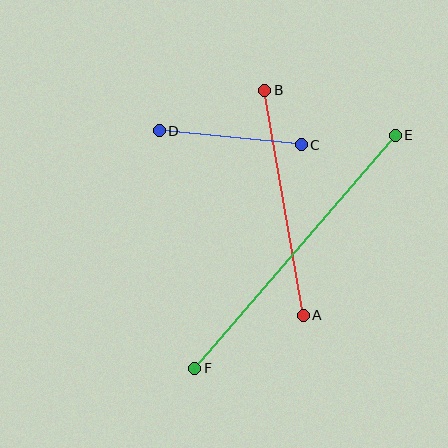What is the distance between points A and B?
The distance is approximately 228 pixels.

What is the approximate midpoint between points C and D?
The midpoint is at approximately (230, 138) pixels.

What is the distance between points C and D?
The distance is approximately 143 pixels.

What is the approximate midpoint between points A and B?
The midpoint is at approximately (284, 203) pixels.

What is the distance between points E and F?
The distance is approximately 307 pixels.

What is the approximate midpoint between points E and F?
The midpoint is at approximately (295, 252) pixels.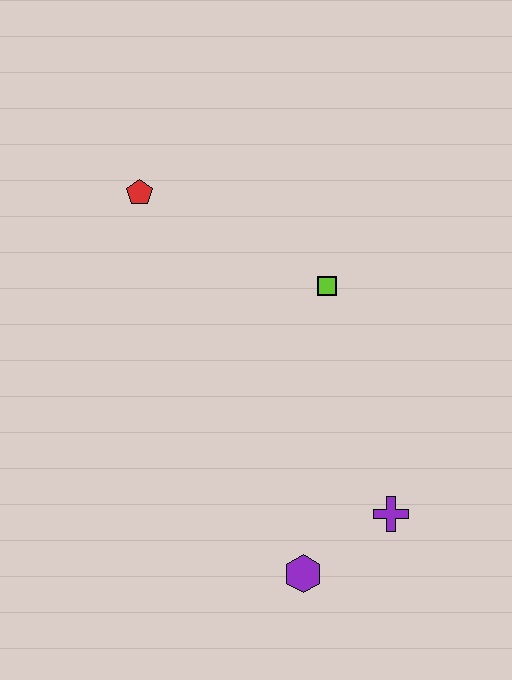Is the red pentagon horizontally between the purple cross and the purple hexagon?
No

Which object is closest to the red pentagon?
The lime square is closest to the red pentagon.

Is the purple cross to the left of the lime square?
No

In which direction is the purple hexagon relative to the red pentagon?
The purple hexagon is below the red pentagon.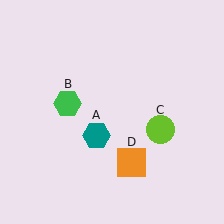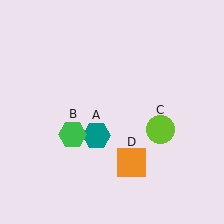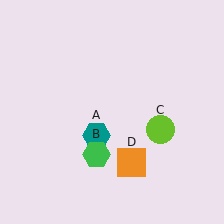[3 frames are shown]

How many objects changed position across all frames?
1 object changed position: green hexagon (object B).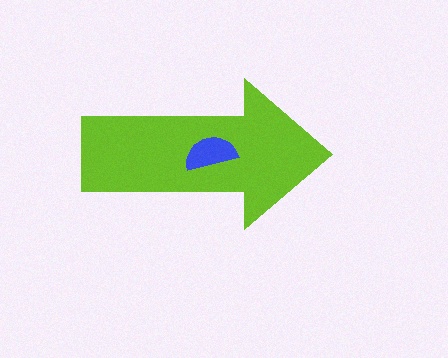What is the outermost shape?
The lime arrow.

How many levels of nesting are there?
2.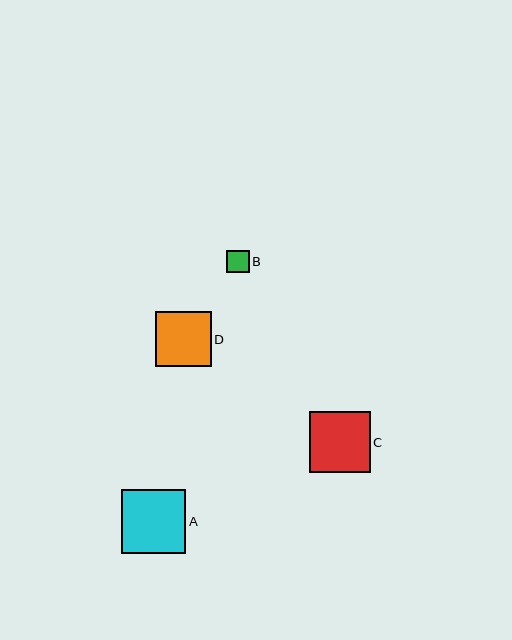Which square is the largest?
Square A is the largest with a size of approximately 64 pixels.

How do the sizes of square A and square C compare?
Square A and square C are approximately the same size.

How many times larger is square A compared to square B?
Square A is approximately 2.9 times the size of square B.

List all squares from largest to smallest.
From largest to smallest: A, C, D, B.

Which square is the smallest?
Square B is the smallest with a size of approximately 22 pixels.